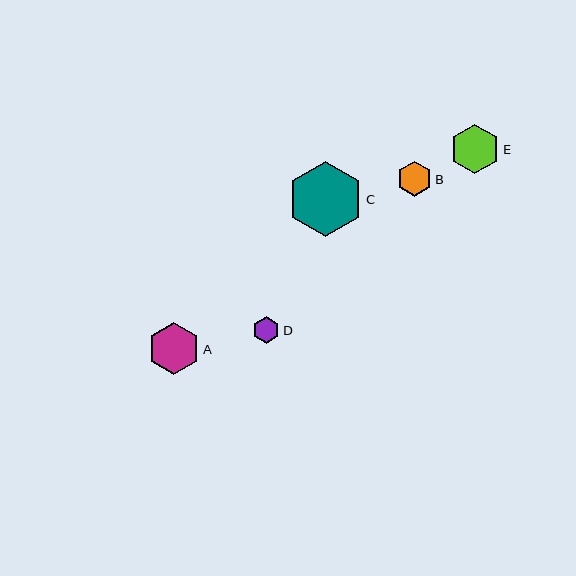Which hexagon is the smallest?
Hexagon D is the smallest with a size of approximately 26 pixels.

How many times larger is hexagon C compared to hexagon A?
Hexagon C is approximately 1.5 times the size of hexagon A.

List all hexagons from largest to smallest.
From largest to smallest: C, A, E, B, D.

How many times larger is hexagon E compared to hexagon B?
Hexagon E is approximately 1.4 times the size of hexagon B.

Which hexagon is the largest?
Hexagon C is the largest with a size of approximately 75 pixels.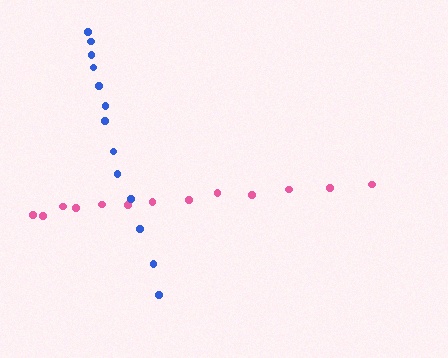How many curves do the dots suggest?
There are 2 distinct paths.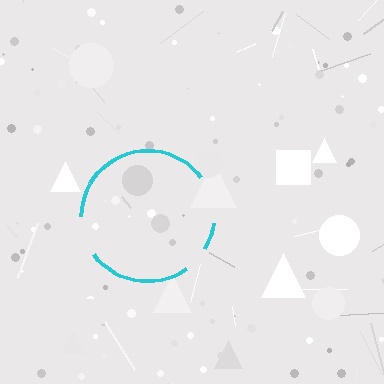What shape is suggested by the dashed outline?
The dashed outline suggests a circle.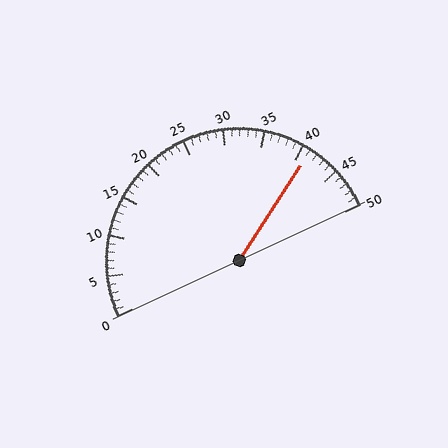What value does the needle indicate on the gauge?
The needle indicates approximately 41.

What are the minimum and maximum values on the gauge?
The gauge ranges from 0 to 50.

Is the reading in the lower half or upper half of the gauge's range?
The reading is in the upper half of the range (0 to 50).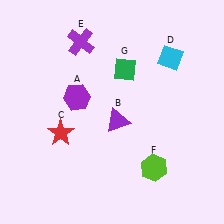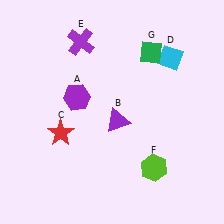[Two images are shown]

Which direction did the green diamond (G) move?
The green diamond (G) moved right.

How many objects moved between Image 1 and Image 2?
1 object moved between the two images.